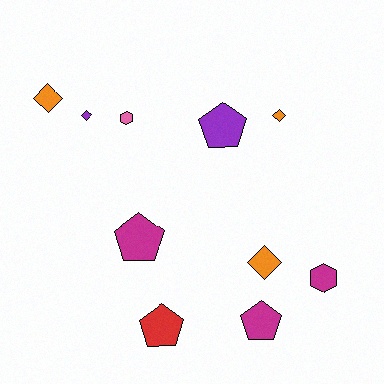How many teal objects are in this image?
There are no teal objects.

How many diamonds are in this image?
There are 4 diamonds.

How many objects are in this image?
There are 10 objects.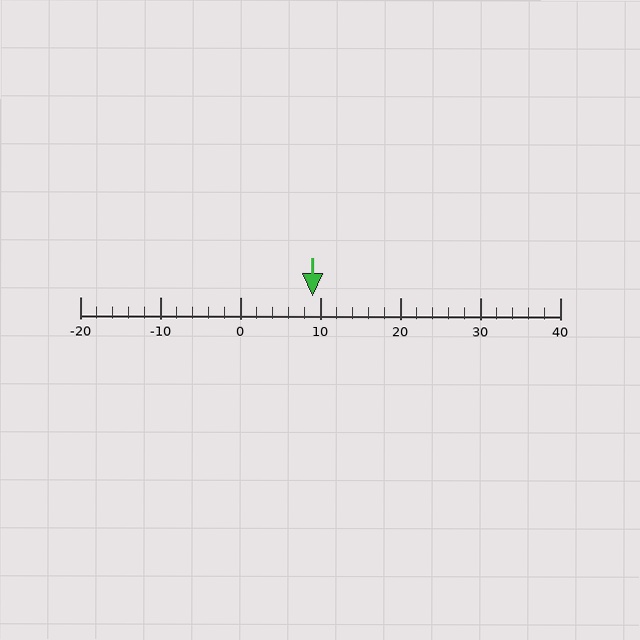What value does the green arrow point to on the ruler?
The green arrow points to approximately 9.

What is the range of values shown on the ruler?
The ruler shows values from -20 to 40.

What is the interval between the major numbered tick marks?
The major tick marks are spaced 10 units apart.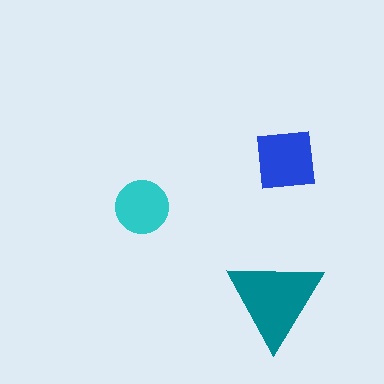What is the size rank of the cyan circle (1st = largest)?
3rd.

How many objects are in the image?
There are 3 objects in the image.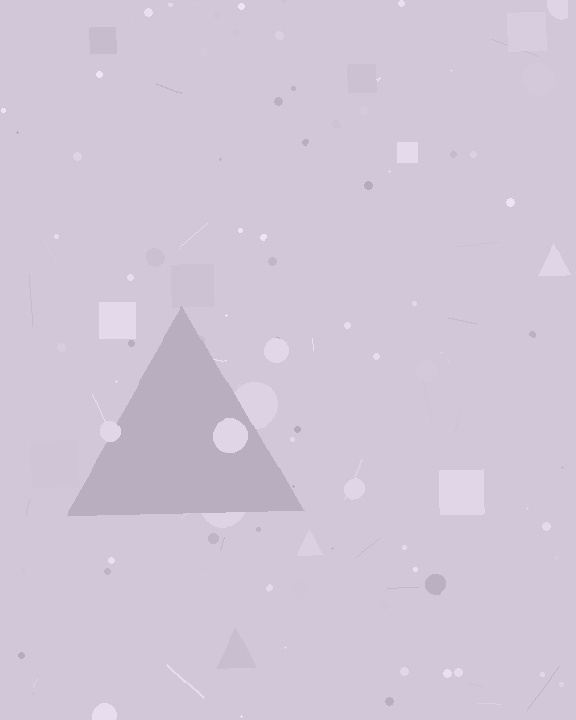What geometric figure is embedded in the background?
A triangle is embedded in the background.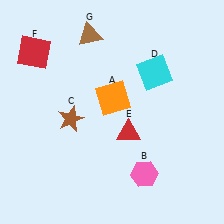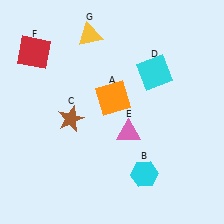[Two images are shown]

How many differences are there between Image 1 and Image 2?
There are 3 differences between the two images.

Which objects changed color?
B changed from pink to cyan. E changed from red to pink. G changed from brown to yellow.